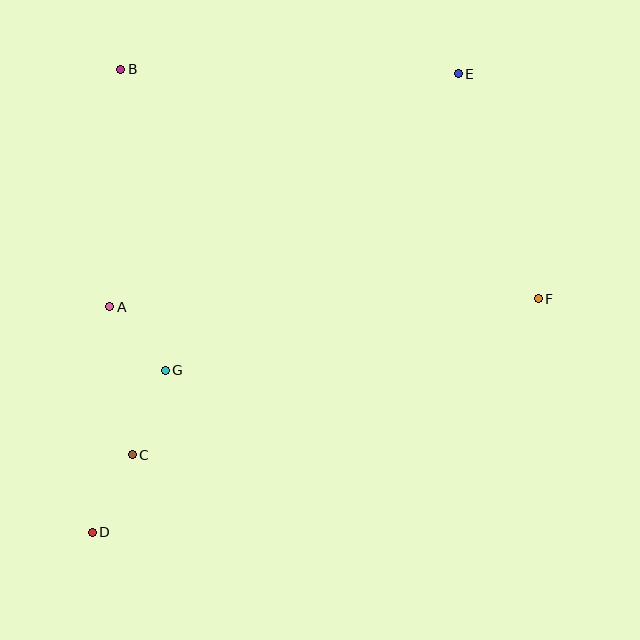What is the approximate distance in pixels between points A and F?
The distance between A and F is approximately 429 pixels.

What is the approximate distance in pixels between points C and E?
The distance between C and E is approximately 502 pixels.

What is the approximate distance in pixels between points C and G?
The distance between C and G is approximately 91 pixels.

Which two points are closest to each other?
Points A and G are closest to each other.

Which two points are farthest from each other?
Points D and E are farthest from each other.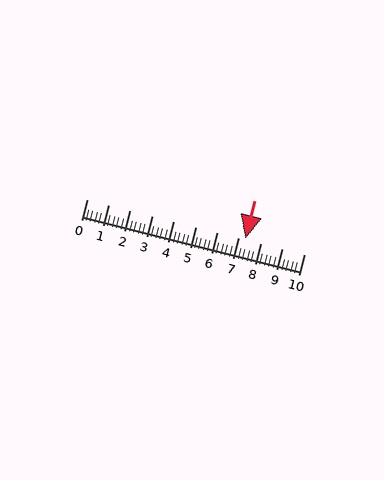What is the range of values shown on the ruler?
The ruler shows values from 0 to 10.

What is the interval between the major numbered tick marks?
The major tick marks are spaced 1 units apart.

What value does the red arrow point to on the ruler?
The red arrow points to approximately 7.3.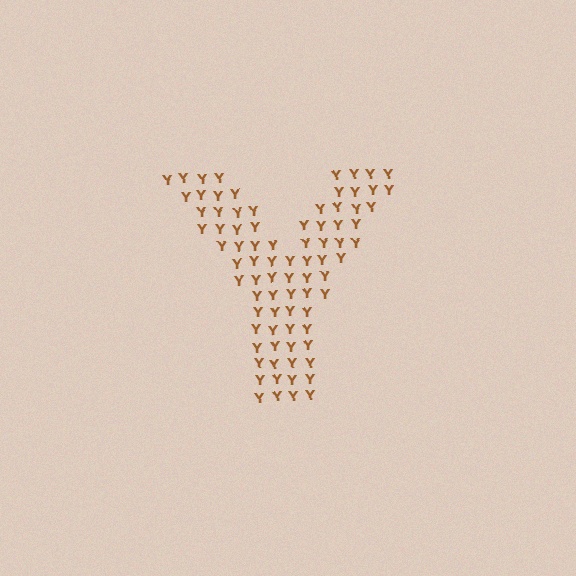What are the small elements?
The small elements are letter Y's.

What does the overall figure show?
The overall figure shows the letter Y.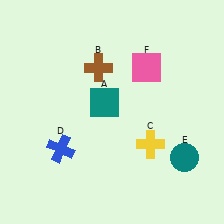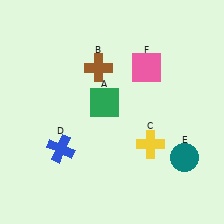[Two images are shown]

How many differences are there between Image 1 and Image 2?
There is 1 difference between the two images.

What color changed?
The square (A) changed from teal in Image 1 to green in Image 2.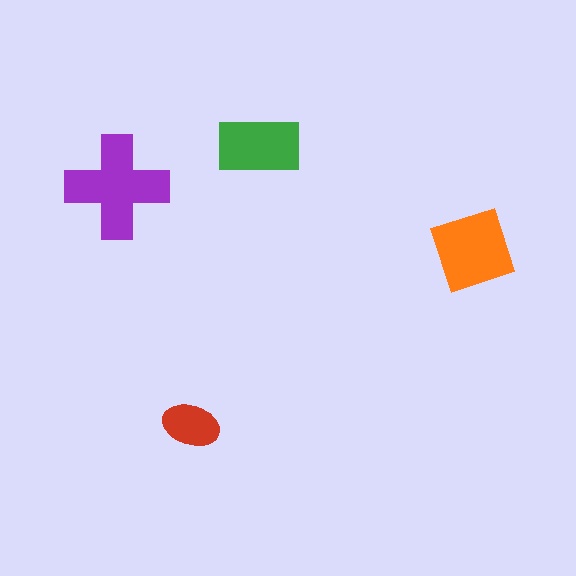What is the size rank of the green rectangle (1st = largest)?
3rd.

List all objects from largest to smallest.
The purple cross, the orange square, the green rectangle, the red ellipse.